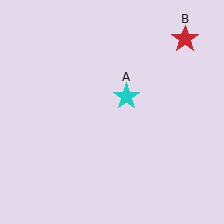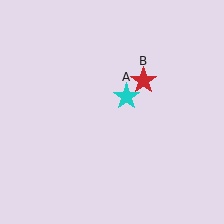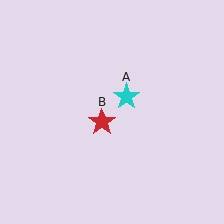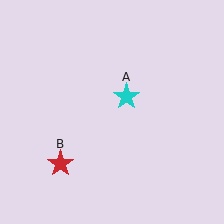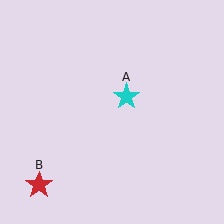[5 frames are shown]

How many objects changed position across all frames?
1 object changed position: red star (object B).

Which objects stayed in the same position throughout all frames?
Cyan star (object A) remained stationary.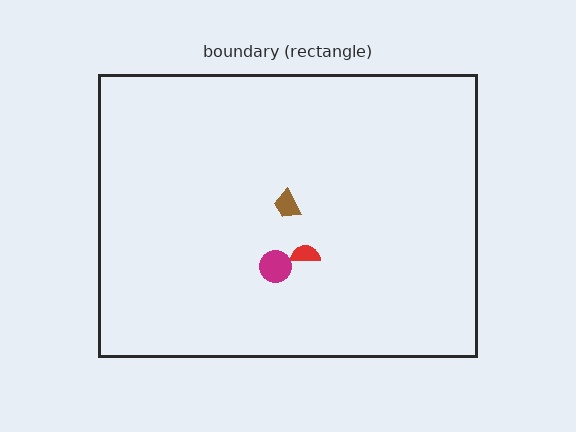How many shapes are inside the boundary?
3 inside, 0 outside.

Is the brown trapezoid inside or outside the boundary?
Inside.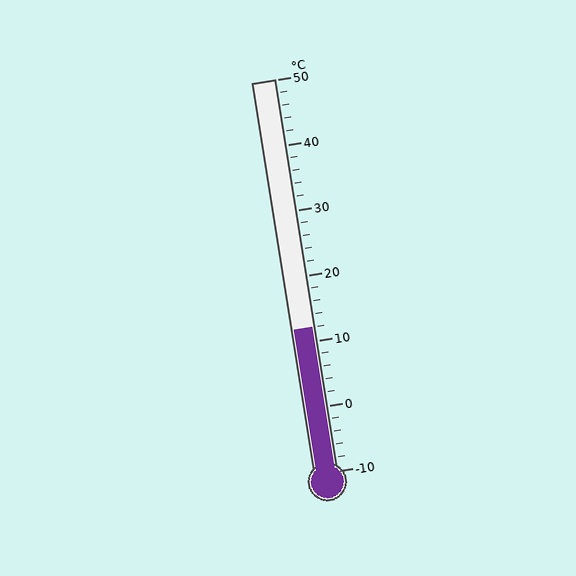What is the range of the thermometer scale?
The thermometer scale ranges from -10°C to 50°C.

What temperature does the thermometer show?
The thermometer shows approximately 12°C.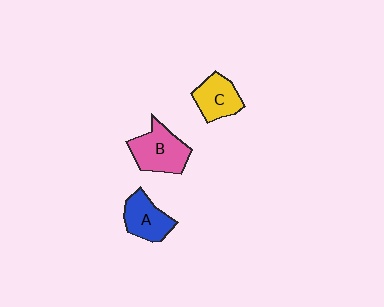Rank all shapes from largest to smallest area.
From largest to smallest: B (pink), A (blue), C (yellow).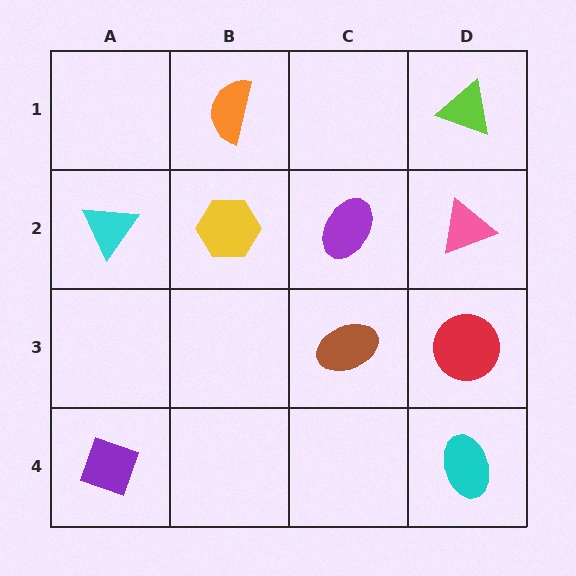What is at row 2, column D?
A pink triangle.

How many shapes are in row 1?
2 shapes.